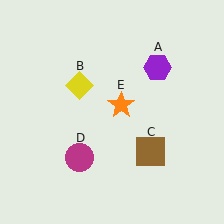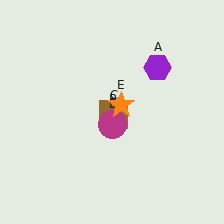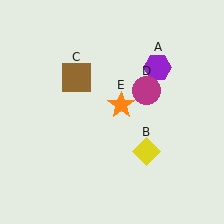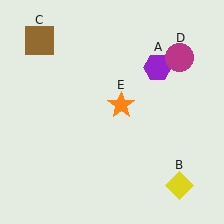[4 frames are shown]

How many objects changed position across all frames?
3 objects changed position: yellow diamond (object B), brown square (object C), magenta circle (object D).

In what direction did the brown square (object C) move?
The brown square (object C) moved up and to the left.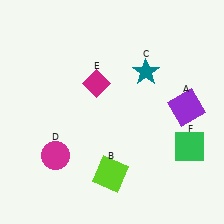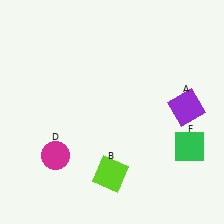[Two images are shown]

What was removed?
The teal star (C), the magenta diamond (E) were removed in Image 2.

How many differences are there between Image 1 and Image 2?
There are 2 differences between the two images.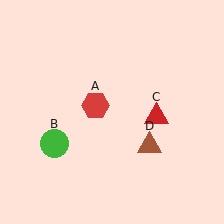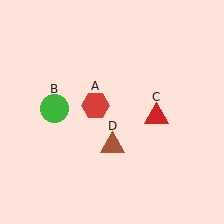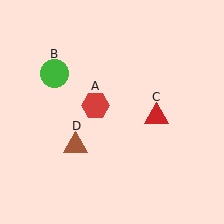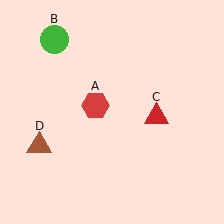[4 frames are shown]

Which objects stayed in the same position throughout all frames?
Red hexagon (object A) and red triangle (object C) remained stationary.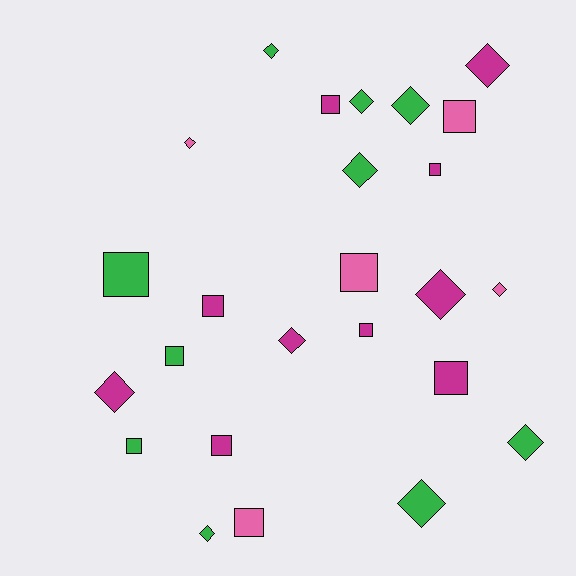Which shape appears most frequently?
Diamond, with 13 objects.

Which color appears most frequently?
Magenta, with 10 objects.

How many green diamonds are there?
There are 7 green diamonds.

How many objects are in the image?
There are 25 objects.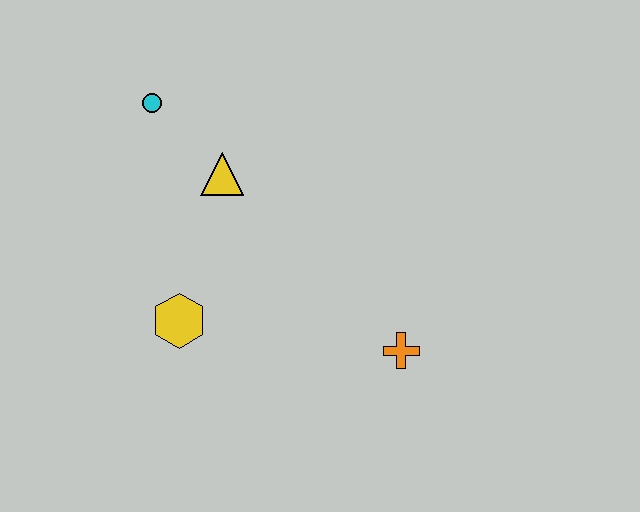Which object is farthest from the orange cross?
The cyan circle is farthest from the orange cross.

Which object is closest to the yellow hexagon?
The yellow triangle is closest to the yellow hexagon.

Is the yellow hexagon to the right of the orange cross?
No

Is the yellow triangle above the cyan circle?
No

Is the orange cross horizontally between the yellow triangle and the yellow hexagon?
No